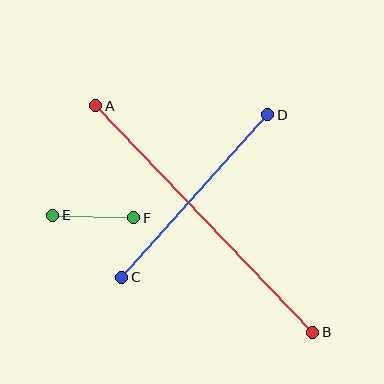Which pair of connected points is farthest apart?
Points A and B are farthest apart.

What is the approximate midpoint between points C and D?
The midpoint is at approximately (195, 196) pixels.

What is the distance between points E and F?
The distance is approximately 81 pixels.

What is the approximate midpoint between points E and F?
The midpoint is at approximately (93, 217) pixels.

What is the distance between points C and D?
The distance is approximately 218 pixels.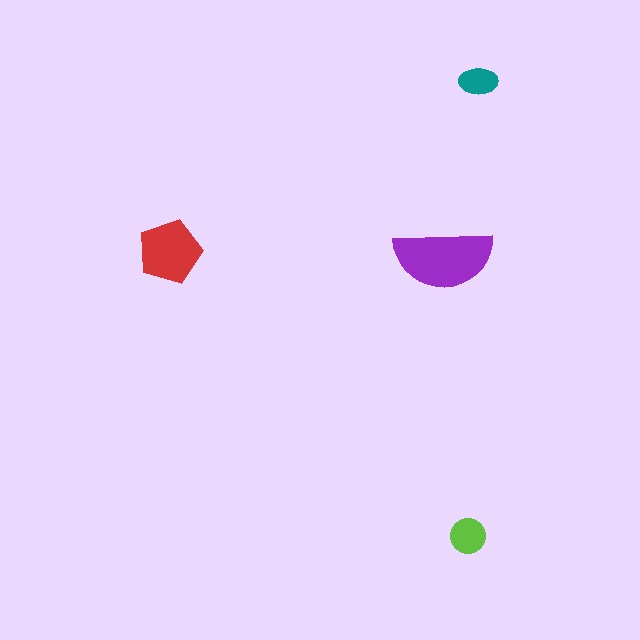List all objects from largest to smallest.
The purple semicircle, the red pentagon, the lime circle, the teal ellipse.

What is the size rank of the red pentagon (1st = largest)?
2nd.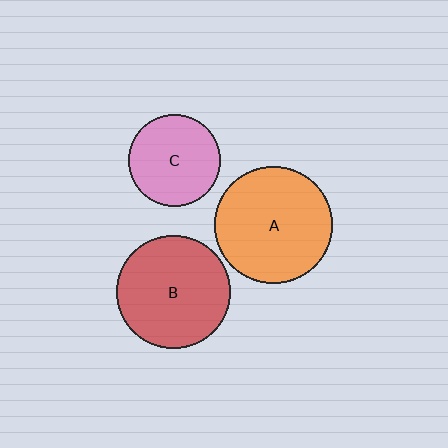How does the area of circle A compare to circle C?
Approximately 1.6 times.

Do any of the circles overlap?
No, none of the circles overlap.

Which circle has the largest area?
Circle A (orange).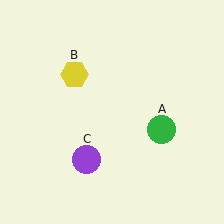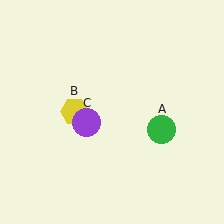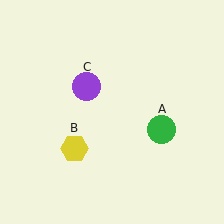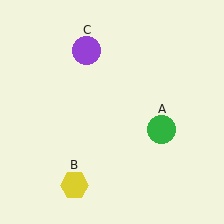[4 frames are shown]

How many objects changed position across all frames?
2 objects changed position: yellow hexagon (object B), purple circle (object C).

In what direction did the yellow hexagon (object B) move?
The yellow hexagon (object B) moved down.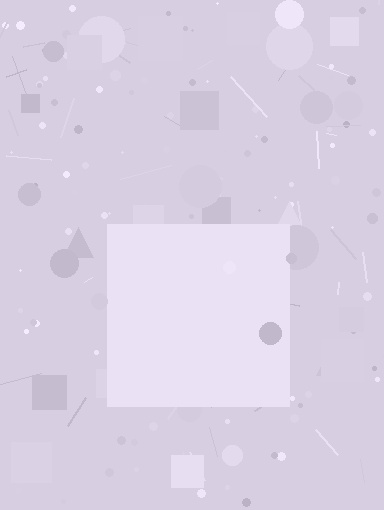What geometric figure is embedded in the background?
A square is embedded in the background.